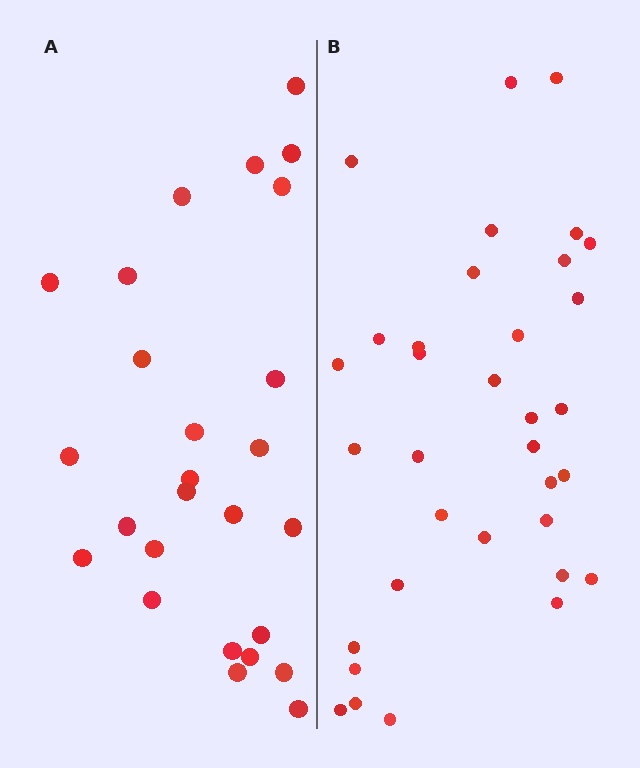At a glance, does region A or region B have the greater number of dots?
Region B (the right region) has more dots.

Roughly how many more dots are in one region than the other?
Region B has roughly 8 or so more dots than region A.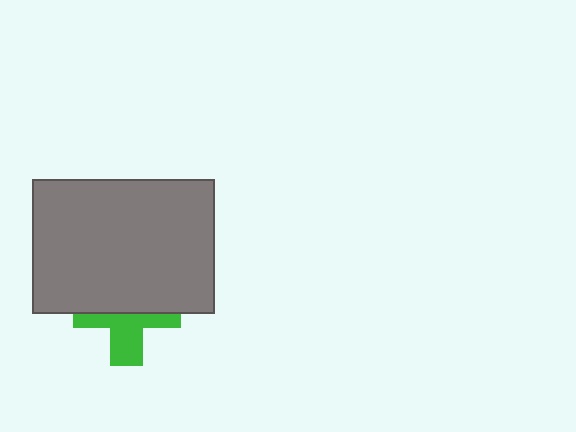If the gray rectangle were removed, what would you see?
You would see the complete green cross.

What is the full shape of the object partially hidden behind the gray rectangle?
The partially hidden object is a green cross.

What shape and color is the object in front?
The object in front is a gray rectangle.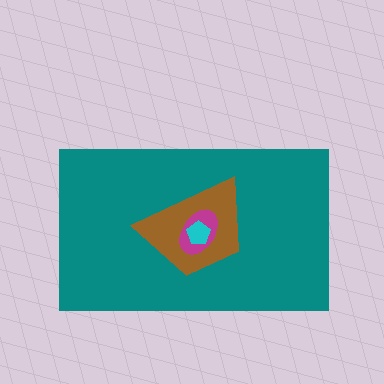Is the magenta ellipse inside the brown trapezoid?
Yes.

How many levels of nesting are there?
4.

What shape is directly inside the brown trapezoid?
The magenta ellipse.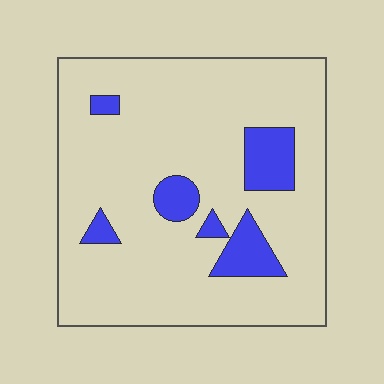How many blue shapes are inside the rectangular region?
6.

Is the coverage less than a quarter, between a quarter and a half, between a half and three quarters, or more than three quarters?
Less than a quarter.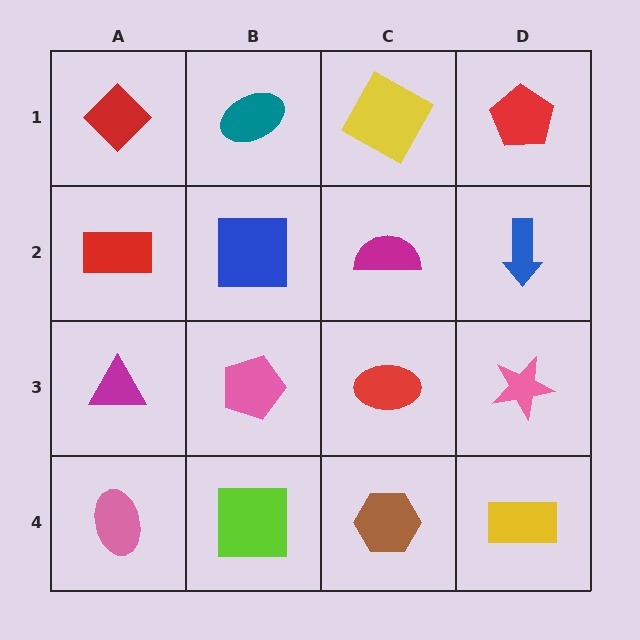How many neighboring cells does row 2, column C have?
4.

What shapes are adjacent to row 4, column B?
A pink pentagon (row 3, column B), a pink ellipse (row 4, column A), a brown hexagon (row 4, column C).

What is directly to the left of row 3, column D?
A red ellipse.